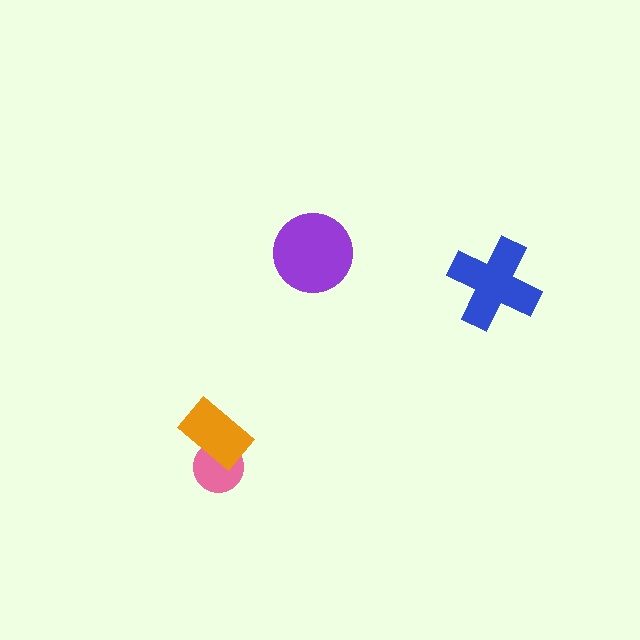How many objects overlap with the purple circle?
0 objects overlap with the purple circle.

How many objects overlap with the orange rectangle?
1 object overlaps with the orange rectangle.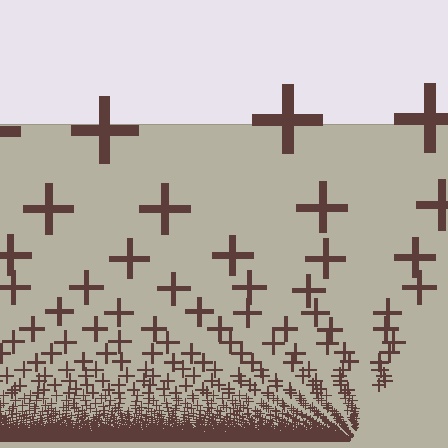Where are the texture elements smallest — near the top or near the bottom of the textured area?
Near the bottom.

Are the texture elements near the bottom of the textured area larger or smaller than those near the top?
Smaller. The gradient is inverted — elements near the bottom are smaller and denser.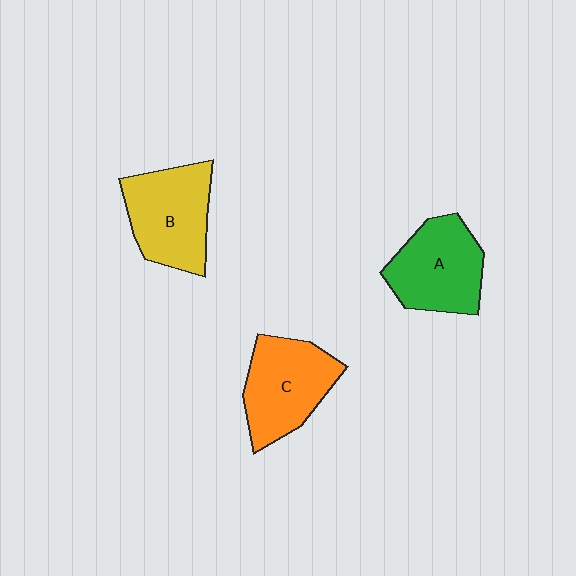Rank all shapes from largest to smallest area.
From largest to smallest: B (yellow), C (orange), A (green).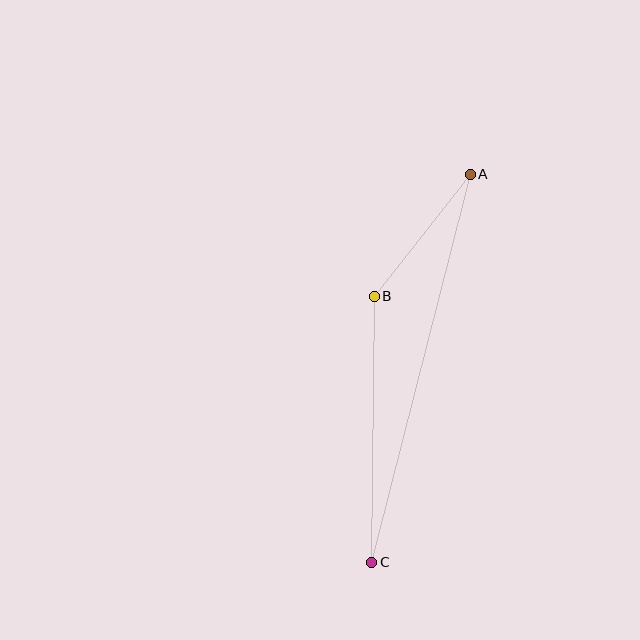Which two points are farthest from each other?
Points A and C are farthest from each other.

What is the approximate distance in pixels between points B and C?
The distance between B and C is approximately 266 pixels.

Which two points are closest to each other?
Points A and B are closest to each other.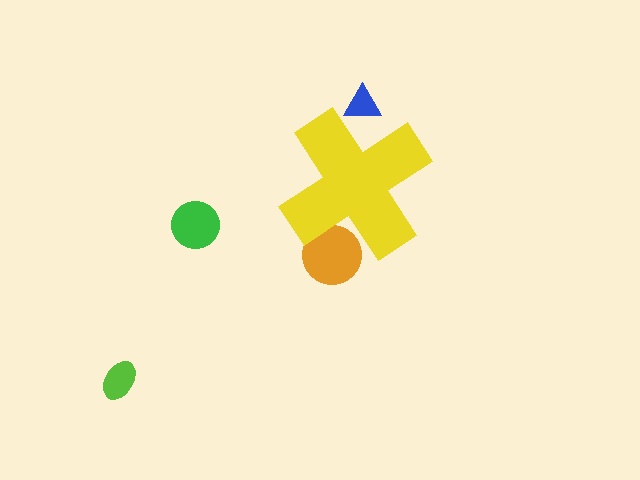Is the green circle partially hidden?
No, the green circle is fully visible.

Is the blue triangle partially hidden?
Yes, the blue triangle is partially hidden behind the yellow cross.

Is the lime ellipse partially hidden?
No, the lime ellipse is fully visible.